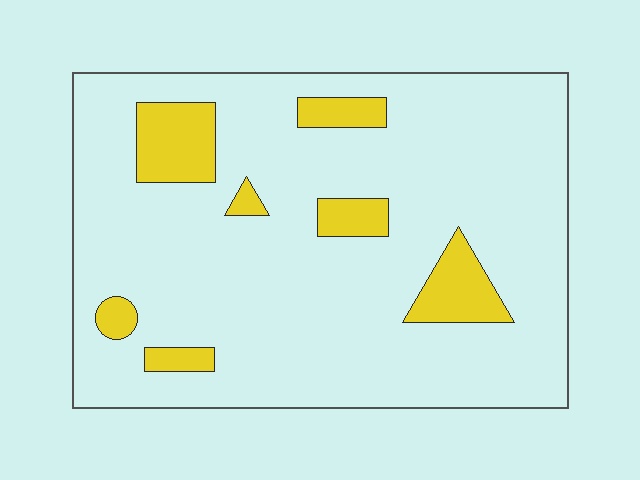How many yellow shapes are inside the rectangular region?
7.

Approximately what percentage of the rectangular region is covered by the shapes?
Approximately 15%.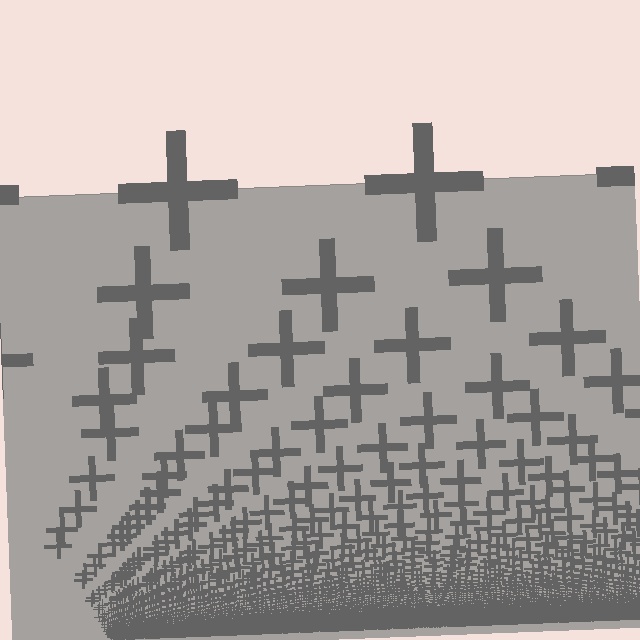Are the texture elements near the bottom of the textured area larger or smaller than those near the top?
Smaller. The gradient is inverted — elements near the bottom are smaller and denser.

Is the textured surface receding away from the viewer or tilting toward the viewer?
The surface appears to tilt toward the viewer. Texture elements get larger and sparser toward the top.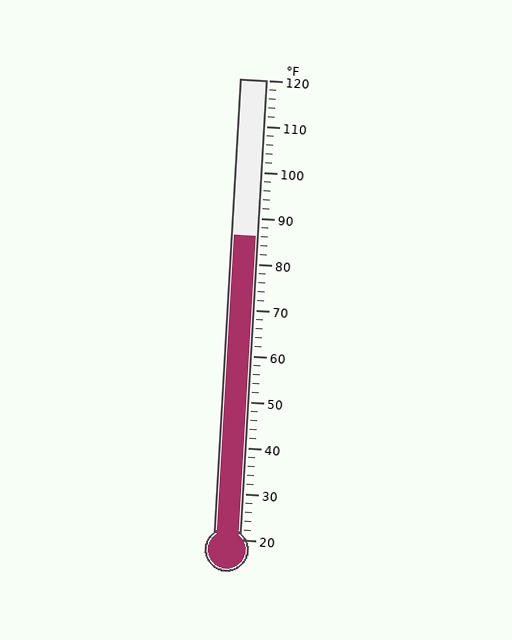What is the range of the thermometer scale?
The thermometer scale ranges from 20°F to 120°F.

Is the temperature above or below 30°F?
The temperature is above 30°F.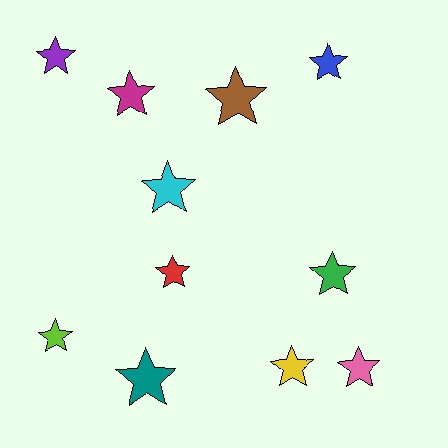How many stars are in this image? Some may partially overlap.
There are 11 stars.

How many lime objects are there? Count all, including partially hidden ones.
There is 1 lime object.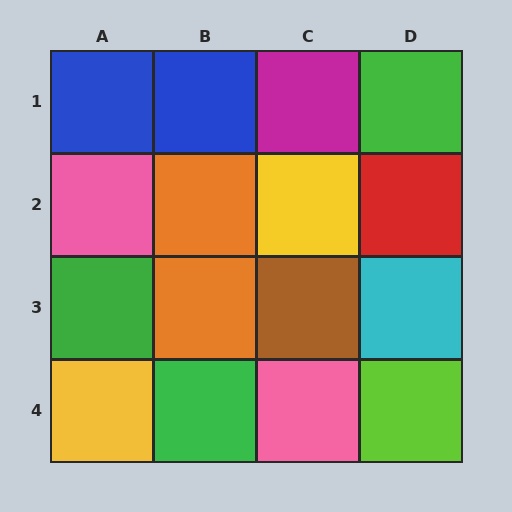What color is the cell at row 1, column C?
Magenta.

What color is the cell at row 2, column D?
Red.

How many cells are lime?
1 cell is lime.